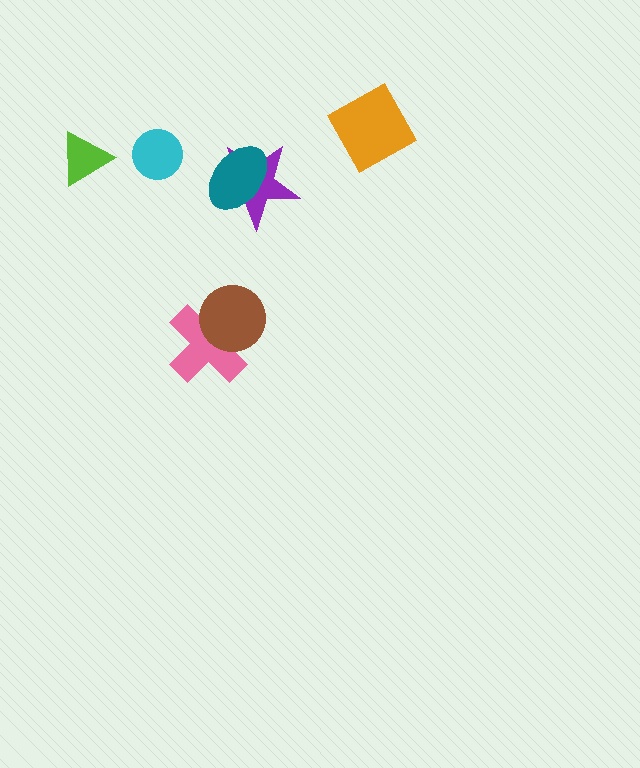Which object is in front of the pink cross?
The brown circle is in front of the pink cross.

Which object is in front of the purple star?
The teal ellipse is in front of the purple star.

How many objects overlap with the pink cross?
1 object overlaps with the pink cross.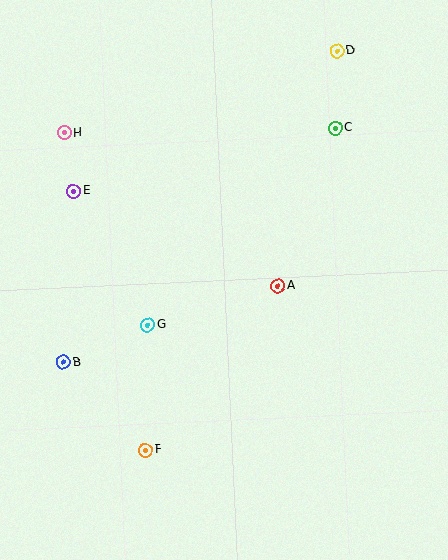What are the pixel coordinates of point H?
Point H is at (65, 133).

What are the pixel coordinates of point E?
Point E is at (73, 191).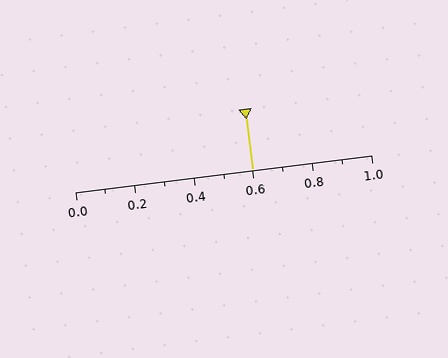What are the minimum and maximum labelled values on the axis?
The axis runs from 0.0 to 1.0.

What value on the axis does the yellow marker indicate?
The marker indicates approximately 0.6.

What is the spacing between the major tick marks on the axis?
The major ticks are spaced 0.2 apart.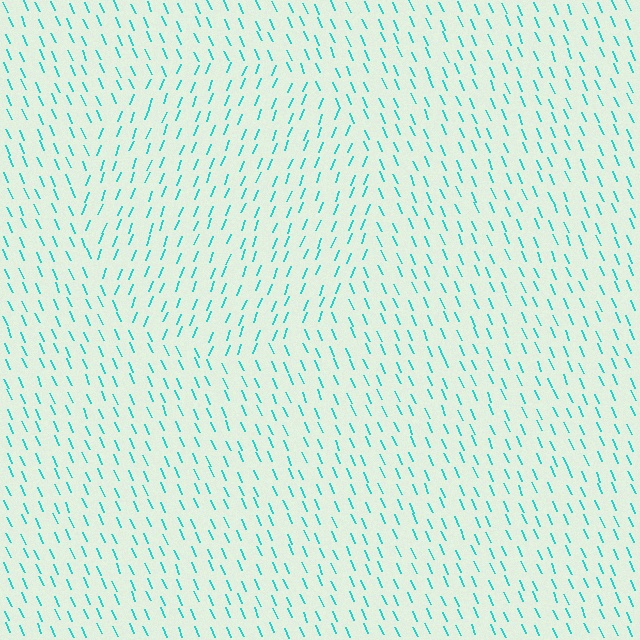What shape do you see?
I see a circle.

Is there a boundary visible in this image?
Yes, there is a texture boundary formed by a change in line orientation.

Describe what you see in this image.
The image is filled with small cyan line segments. A circle region in the image has lines oriented differently from the surrounding lines, creating a visible texture boundary.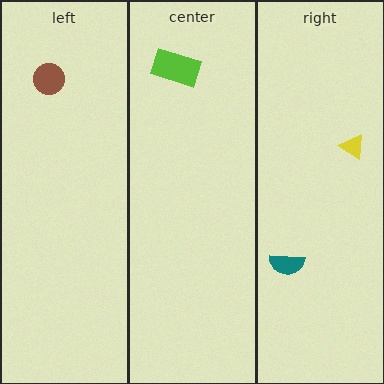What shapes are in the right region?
The teal semicircle, the yellow triangle.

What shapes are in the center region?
The lime rectangle.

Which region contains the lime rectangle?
The center region.